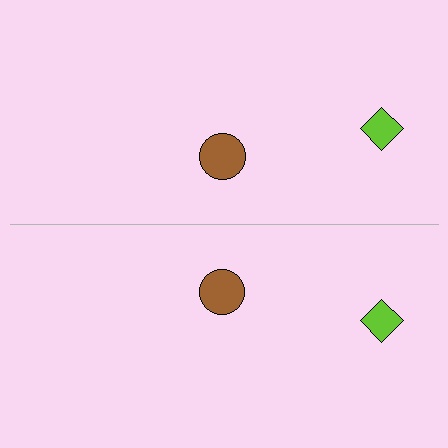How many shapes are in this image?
There are 4 shapes in this image.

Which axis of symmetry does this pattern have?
The pattern has a horizontal axis of symmetry running through the center of the image.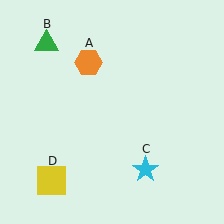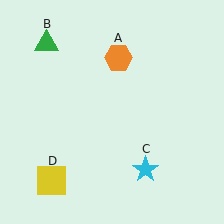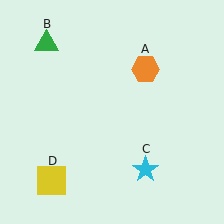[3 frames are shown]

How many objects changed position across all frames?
1 object changed position: orange hexagon (object A).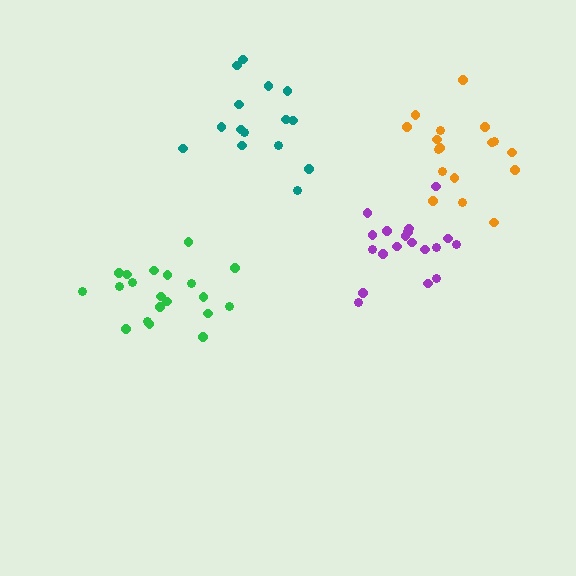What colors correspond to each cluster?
The clusters are colored: orange, green, purple, teal.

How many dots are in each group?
Group 1: 17 dots, Group 2: 20 dots, Group 3: 19 dots, Group 4: 15 dots (71 total).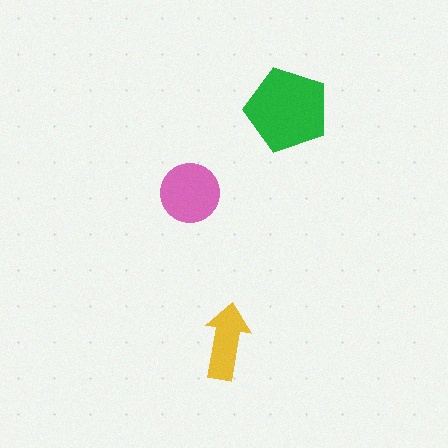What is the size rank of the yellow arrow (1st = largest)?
3rd.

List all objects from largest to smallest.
The green pentagon, the pink circle, the yellow arrow.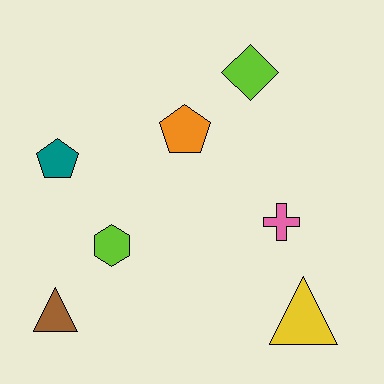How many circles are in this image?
There are no circles.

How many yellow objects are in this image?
There is 1 yellow object.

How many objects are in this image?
There are 7 objects.